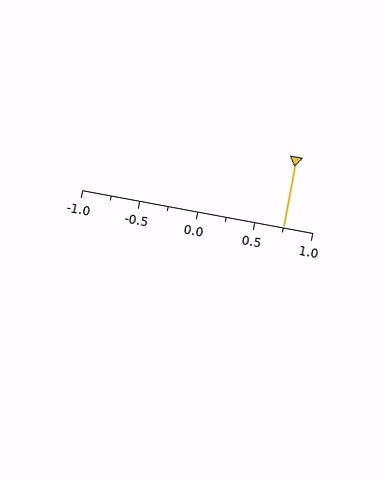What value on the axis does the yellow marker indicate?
The marker indicates approximately 0.75.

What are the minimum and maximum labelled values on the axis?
The axis runs from -1.0 to 1.0.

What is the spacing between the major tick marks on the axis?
The major ticks are spaced 0.5 apart.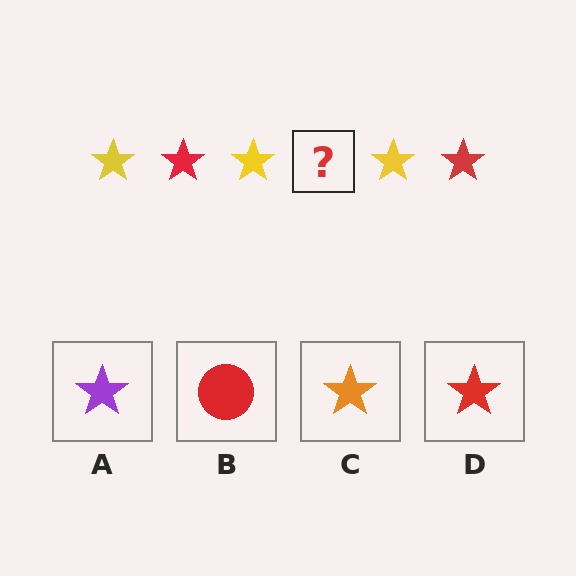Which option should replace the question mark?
Option D.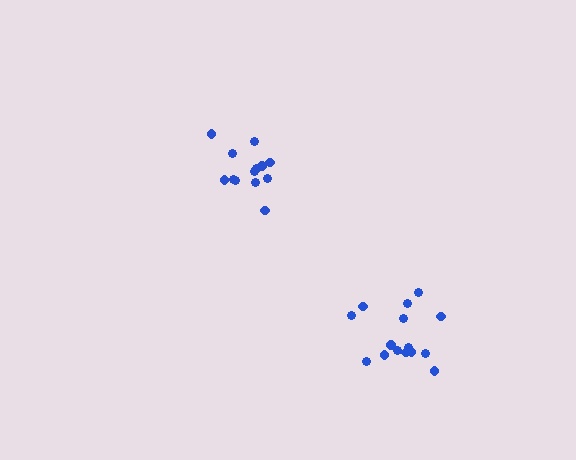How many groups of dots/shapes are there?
There are 2 groups.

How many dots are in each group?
Group 1: 15 dots, Group 2: 13 dots (28 total).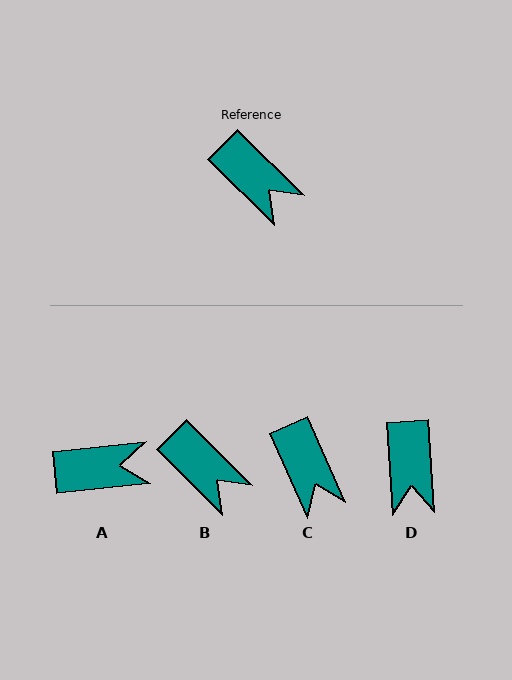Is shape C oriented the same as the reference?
No, it is off by about 22 degrees.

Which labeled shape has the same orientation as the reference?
B.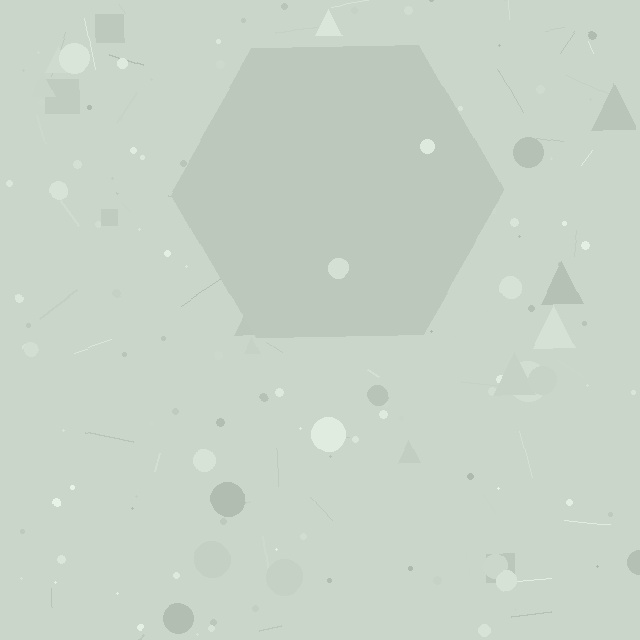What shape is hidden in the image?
A hexagon is hidden in the image.